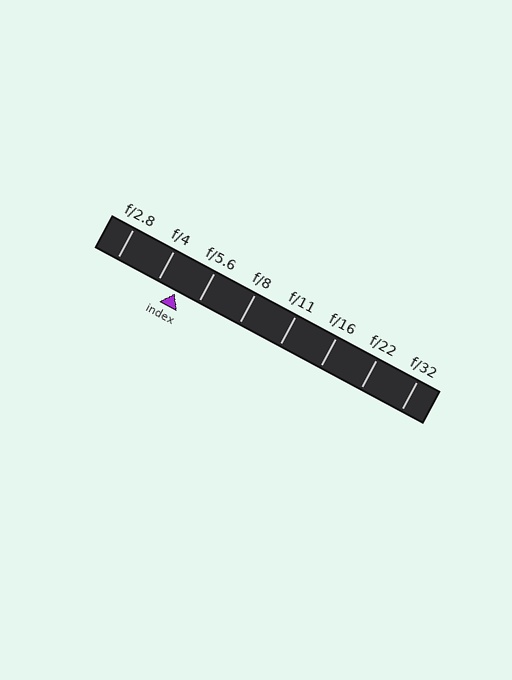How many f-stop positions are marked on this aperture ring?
There are 8 f-stop positions marked.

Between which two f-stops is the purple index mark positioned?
The index mark is between f/4 and f/5.6.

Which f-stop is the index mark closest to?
The index mark is closest to f/4.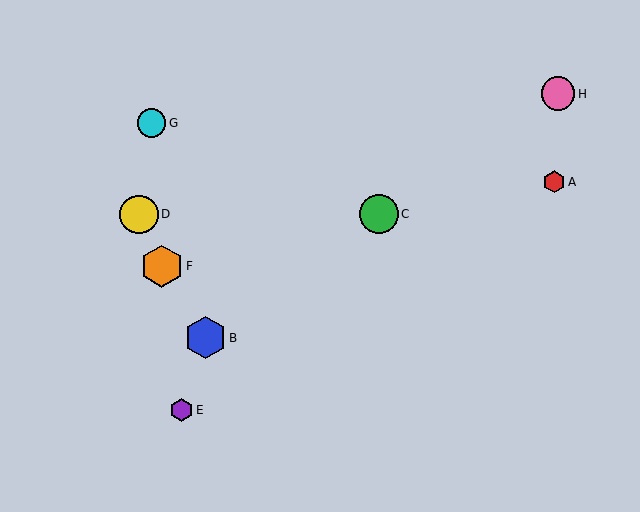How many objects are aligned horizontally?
2 objects (C, D) are aligned horizontally.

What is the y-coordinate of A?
Object A is at y≈182.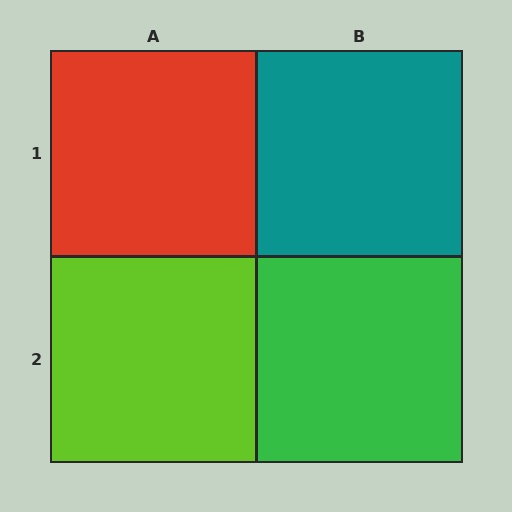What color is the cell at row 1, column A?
Red.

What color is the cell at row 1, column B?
Teal.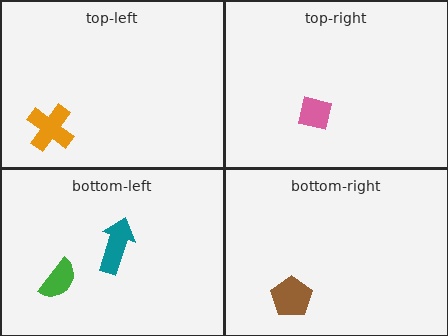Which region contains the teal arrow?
The bottom-left region.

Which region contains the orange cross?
The top-left region.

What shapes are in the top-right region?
The pink square.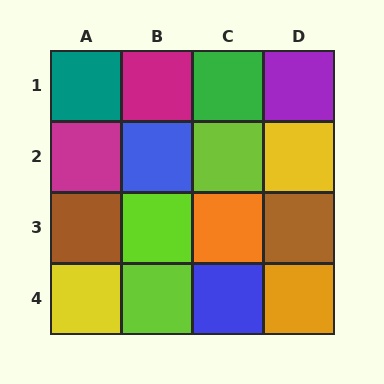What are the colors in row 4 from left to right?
Yellow, lime, blue, orange.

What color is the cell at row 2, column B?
Blue.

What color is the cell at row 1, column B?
Magenta.